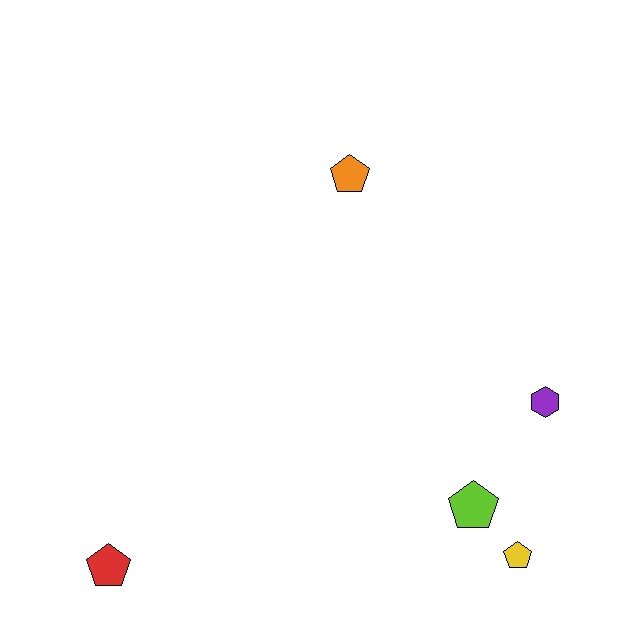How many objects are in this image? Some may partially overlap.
There are 5 objects.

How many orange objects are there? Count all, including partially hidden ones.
There is 1 orange object.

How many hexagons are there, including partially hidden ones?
There is 1 hexagon.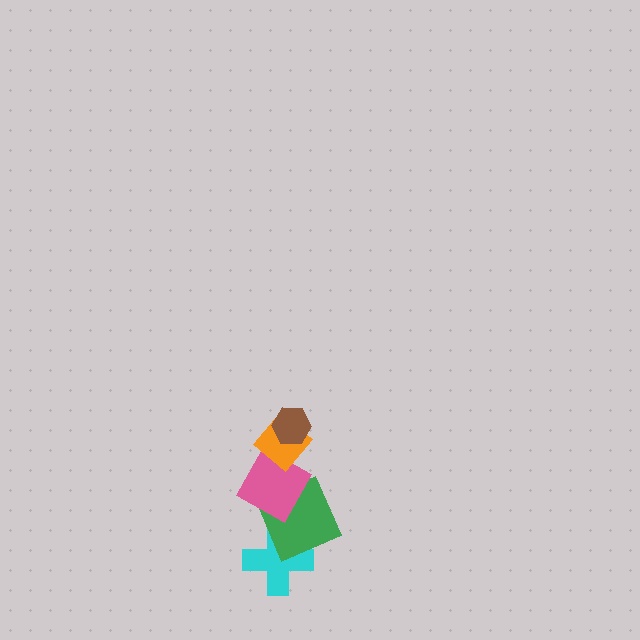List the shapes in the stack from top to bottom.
From top to bottom: the brown hexagon, the orange diamond, the pink square, the green square, the cyan cross.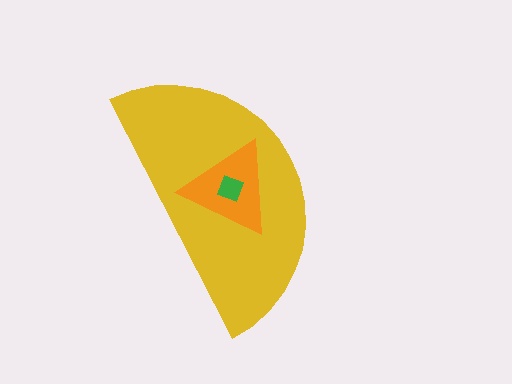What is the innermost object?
The green diamond.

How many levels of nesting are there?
3.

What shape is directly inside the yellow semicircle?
The orange triangle.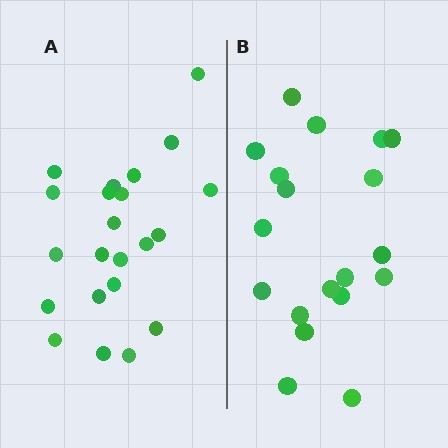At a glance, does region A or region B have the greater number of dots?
Region A (the left region) has more dots.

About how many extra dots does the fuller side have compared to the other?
Region A has just a few more — roughly 2 or 3 more dots than region B.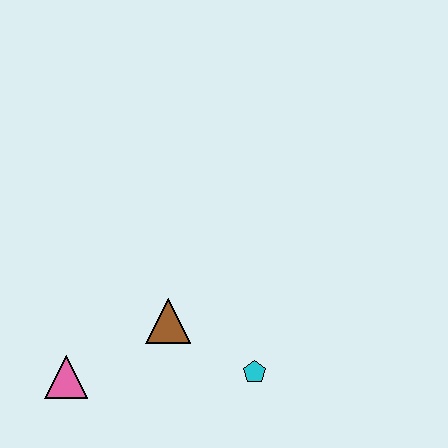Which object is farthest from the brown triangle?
The pink triangle is farthest from the brown triangle.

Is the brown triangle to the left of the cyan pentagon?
Yes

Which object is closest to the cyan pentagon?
The brown triangle is closest to the cyan pentagon.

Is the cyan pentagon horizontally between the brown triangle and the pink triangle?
No